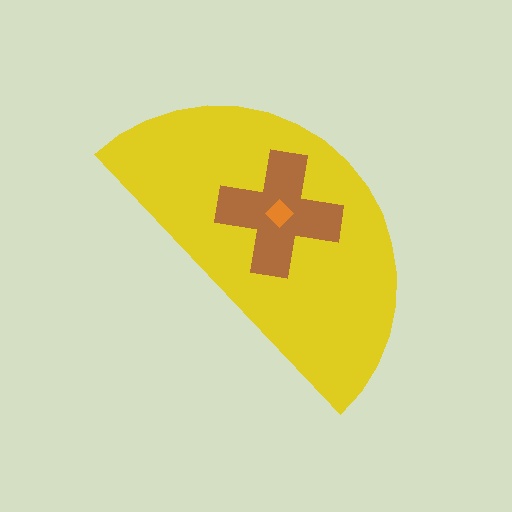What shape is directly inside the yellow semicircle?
The brown cross.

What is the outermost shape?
The yellow semicircle.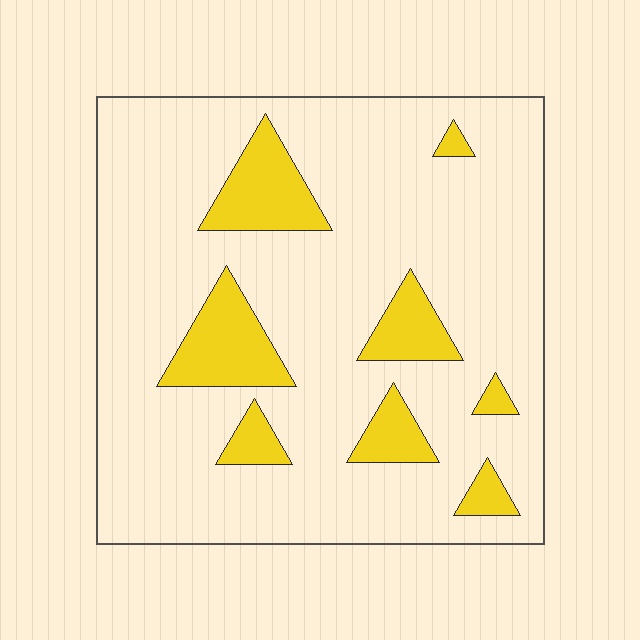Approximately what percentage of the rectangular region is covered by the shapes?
Approximately 15%.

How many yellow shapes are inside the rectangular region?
8.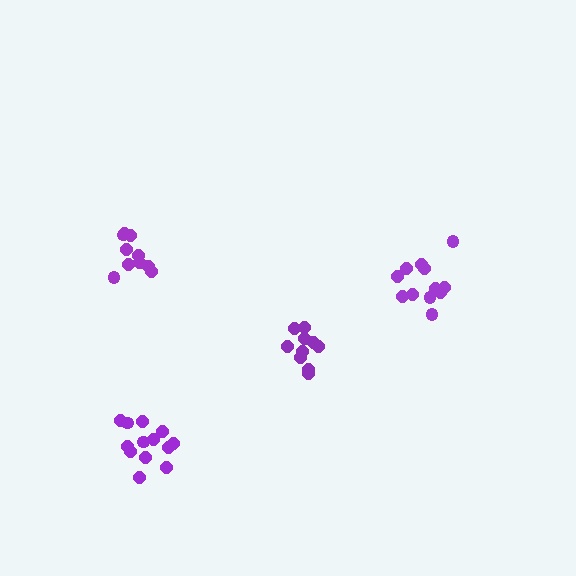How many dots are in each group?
Group 1: 13 dots, Group 2: 10 dots, Group 3: 10 dots, Group 4: 12 dots (45 total).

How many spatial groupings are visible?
There are 4 spatial groupings.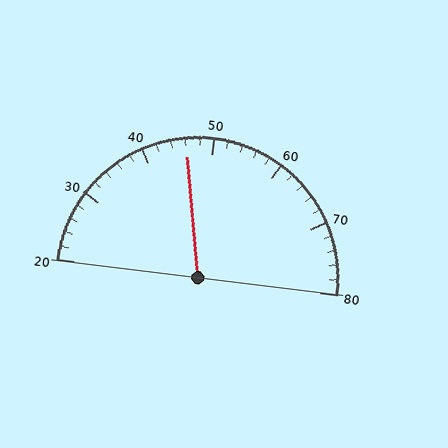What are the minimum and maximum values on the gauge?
The gauge ranges from 20 to 80.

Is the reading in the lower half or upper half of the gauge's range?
The reading is in the lower half of the range (20 to 80).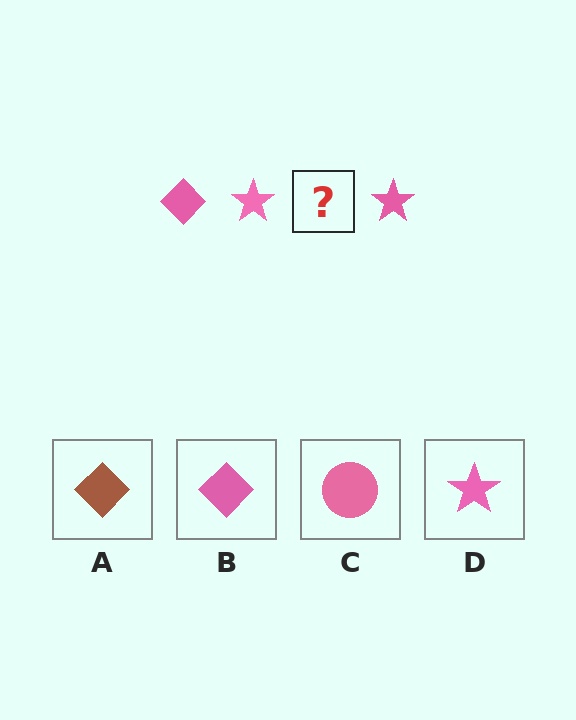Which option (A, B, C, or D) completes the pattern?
B.